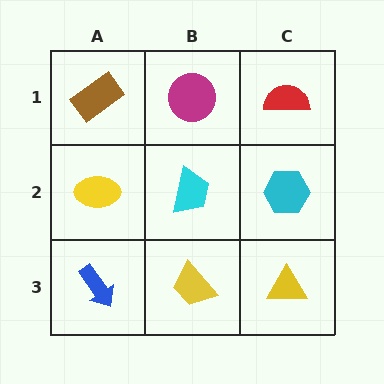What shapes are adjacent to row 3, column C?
A cyan hexagon (row 2, column C), a yellow trapezoid (row 3, column B).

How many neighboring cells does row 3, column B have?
3.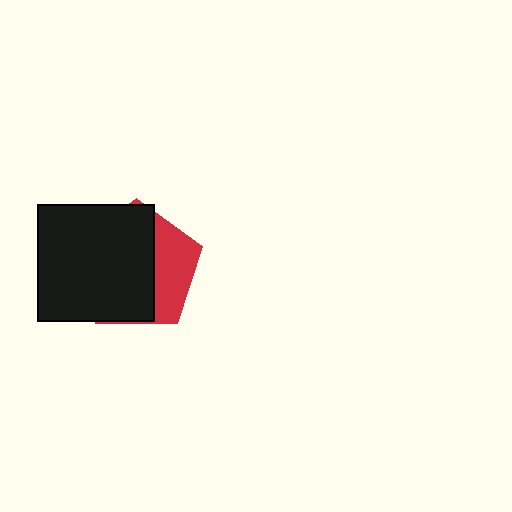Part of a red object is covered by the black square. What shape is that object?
It is a pentagon.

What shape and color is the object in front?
The object in front is a black square.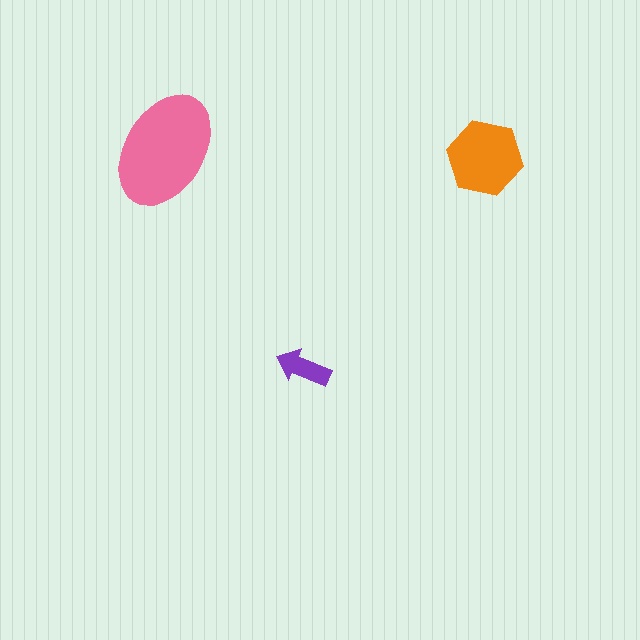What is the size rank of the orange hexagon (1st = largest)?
2nd.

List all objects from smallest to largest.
The purple arrow, the orange hexagon, the pink ellipse.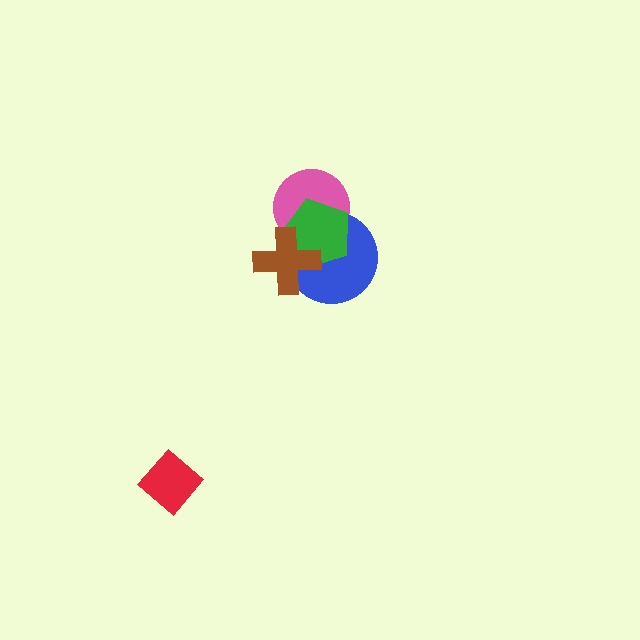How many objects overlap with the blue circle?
3 objects overlap with the blue circle.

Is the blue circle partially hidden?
Yes, it is partially covered by another shape.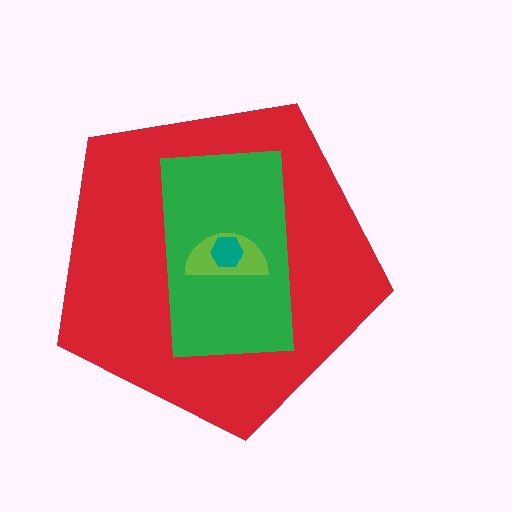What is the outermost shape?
The red pentagon.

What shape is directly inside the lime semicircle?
The teal hexagon.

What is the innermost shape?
The teal hexagon.